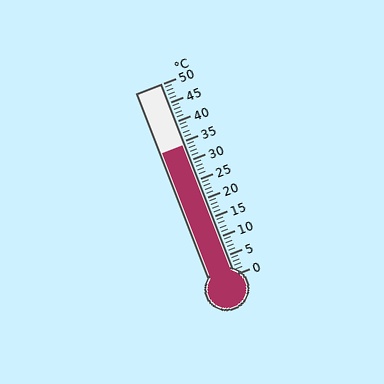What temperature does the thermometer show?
The thermometer shows approximately 34°C.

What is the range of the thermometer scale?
The thermometer scale ranges from 0°C to 50°C.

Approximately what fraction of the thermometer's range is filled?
The thermometer is filled to approximately 70% of its range.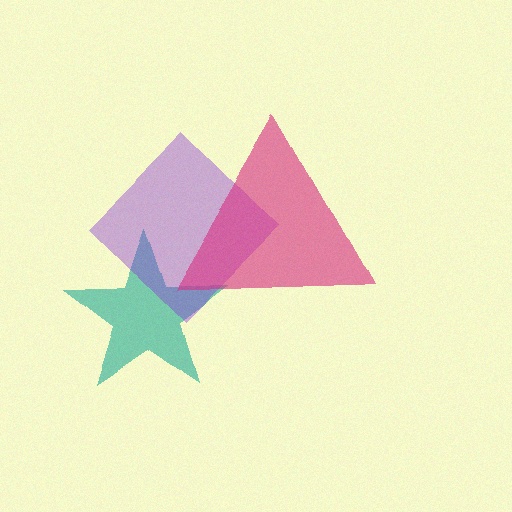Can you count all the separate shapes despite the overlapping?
Yes, there are 3 separate shapes.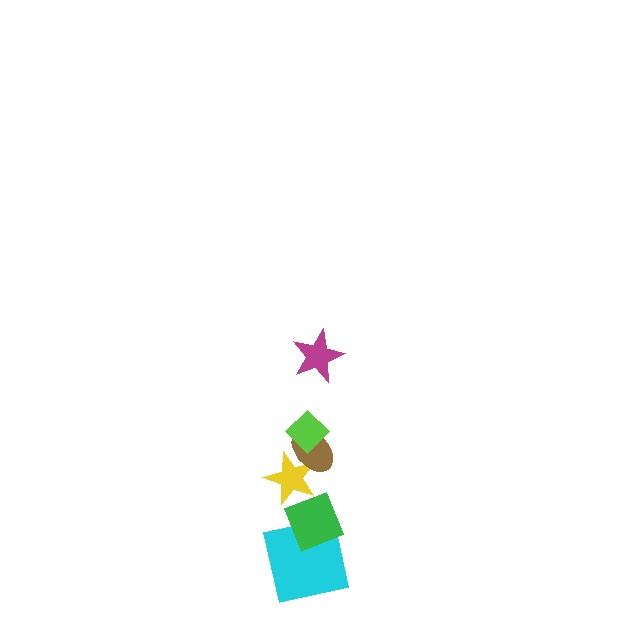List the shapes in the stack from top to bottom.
From top to bottom: the magenta star, the lime diamond, the brown ellipse, the yellow star, the green diamond, the cyan square.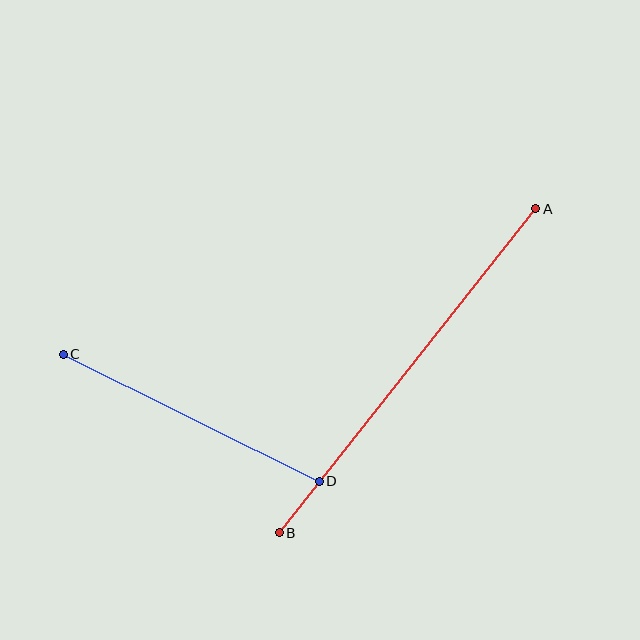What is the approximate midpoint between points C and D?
The midpoint is at approximately (191, 418) pixels.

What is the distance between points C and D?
The distance is approximately 286 pixels.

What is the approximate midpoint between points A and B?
The midpoint is at approximately (407, 371) pixels.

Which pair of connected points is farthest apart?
Points A and B are farthest apart.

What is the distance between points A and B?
The distance is approximately 413 pixels.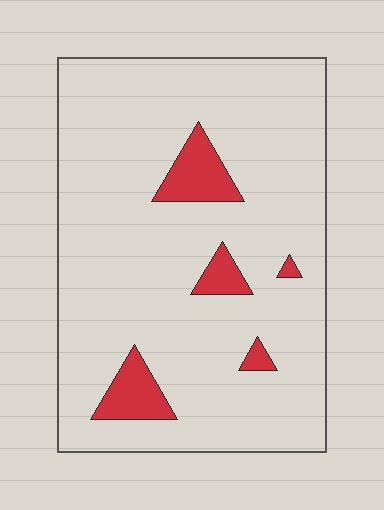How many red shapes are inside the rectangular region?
5.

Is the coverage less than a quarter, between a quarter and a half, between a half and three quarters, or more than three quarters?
Less than a quarter.